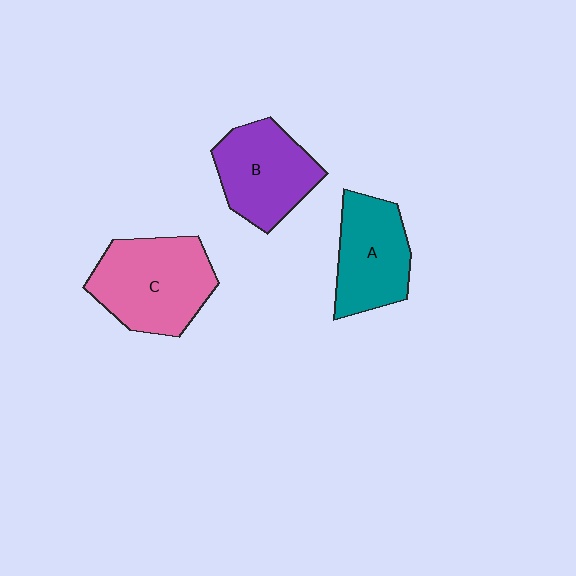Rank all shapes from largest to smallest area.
From largest to smallest: C (pink), B (purple), A (teal).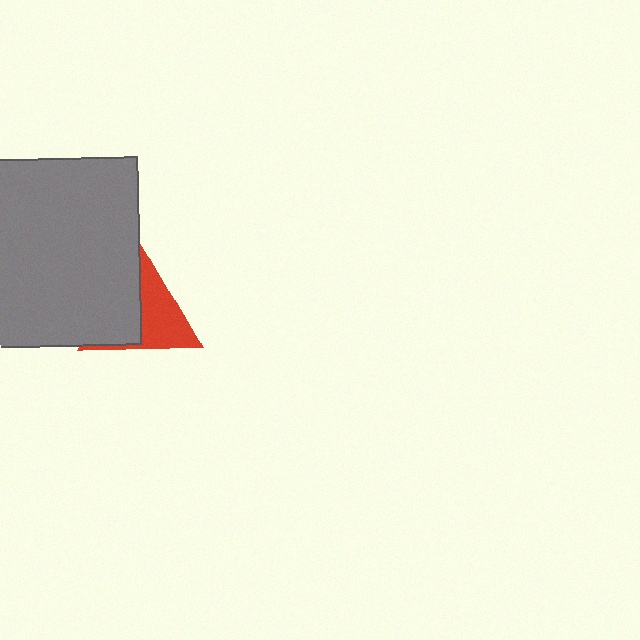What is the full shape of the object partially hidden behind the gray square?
The partially hidden object is a red triangle.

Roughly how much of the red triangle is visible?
About half of it is visible (roughly 51%).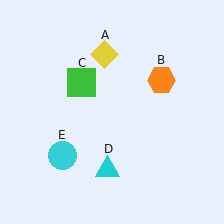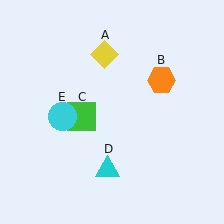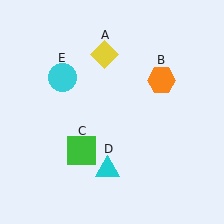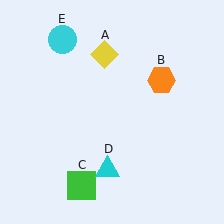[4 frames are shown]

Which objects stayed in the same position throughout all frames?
Yellow diamond (object A) and orange hexagon (object B) and cyan triangle (object D) remained stationary.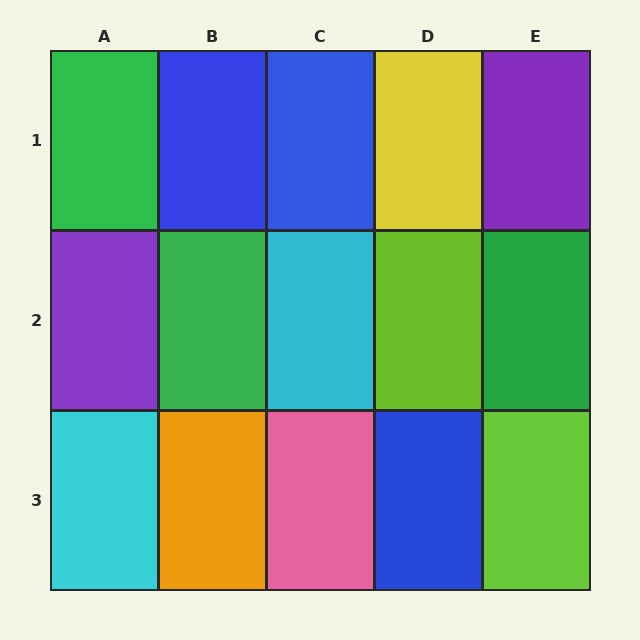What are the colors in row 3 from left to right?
Cyan, orange, pink, blue, lime.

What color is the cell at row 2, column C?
Cyan.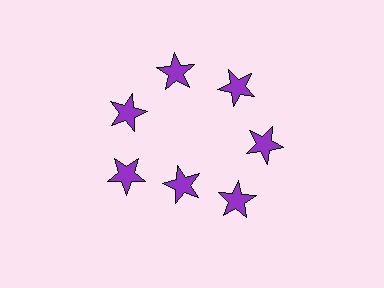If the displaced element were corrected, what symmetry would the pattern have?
It would have 7-fold rotational symmetry — the pattern would map onto itself every 51 degrees.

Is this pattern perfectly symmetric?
No. The 7 purple stars are arranged in a ring, but one element near the 6 o'clock position is pulled inward toward the center, breaking the 7-fold rotational symmetry.